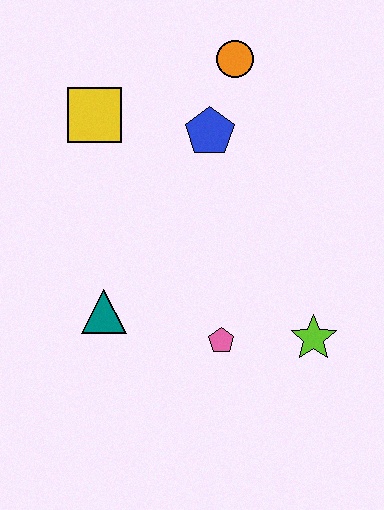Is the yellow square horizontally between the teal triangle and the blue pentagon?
No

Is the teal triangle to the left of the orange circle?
Yes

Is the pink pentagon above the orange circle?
No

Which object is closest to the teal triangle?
The pink pentagon is closest to the teal triangle.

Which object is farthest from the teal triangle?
The orange circle is farthest from the teal triangle.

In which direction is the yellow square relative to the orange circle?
The yellow square is to the left of the orange circle.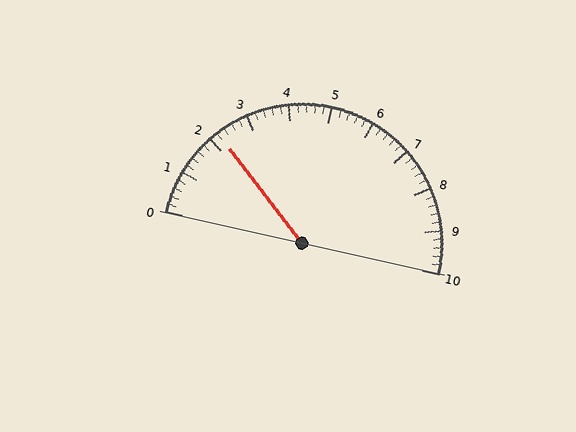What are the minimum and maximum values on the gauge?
The gauge ranges from 0 to 10.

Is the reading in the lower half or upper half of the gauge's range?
The reading is in the lower half of the range (0 to 10).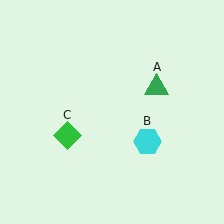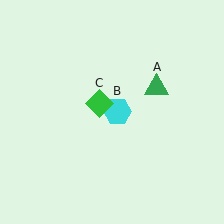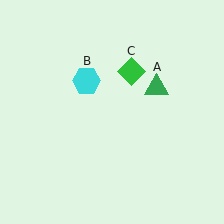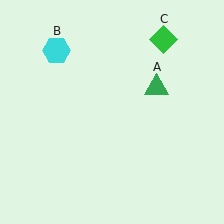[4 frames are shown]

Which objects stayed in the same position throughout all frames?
Green triangle (object A) remained stationary.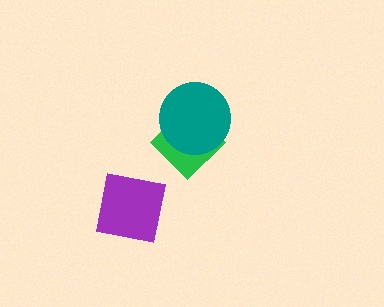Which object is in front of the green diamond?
The teal circle is in front of the green diamond.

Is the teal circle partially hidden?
No, no other shape covers it.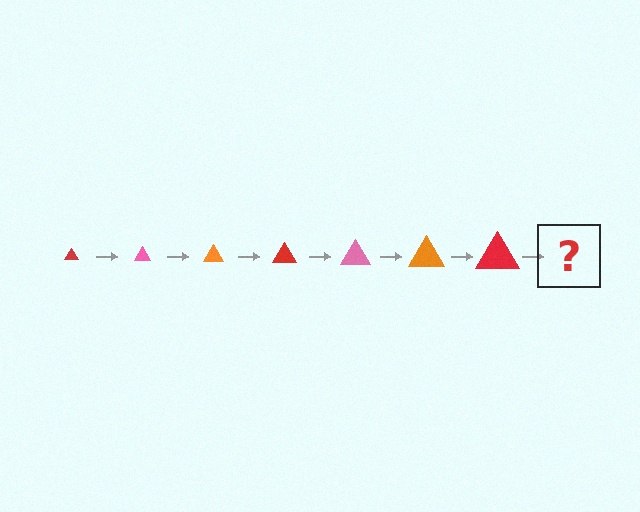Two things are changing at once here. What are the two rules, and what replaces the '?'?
The two rules are that the triangle grows larger each step and the color cycles through red, pink, and orange. The '?' should be a pink triangle, larger than the previous one.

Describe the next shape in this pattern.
It should be a pink triangle, larger than the previous one.